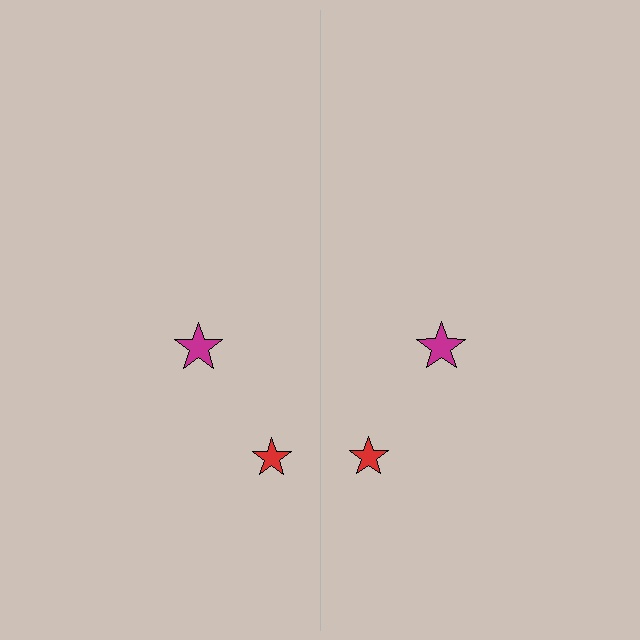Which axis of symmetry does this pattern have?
The pattern has a vertical axis of symmetry running through the center of the image.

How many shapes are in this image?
There are 4 shapes in this image.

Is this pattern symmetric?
Yes, this pattern has bilateral (reflection) symmetry.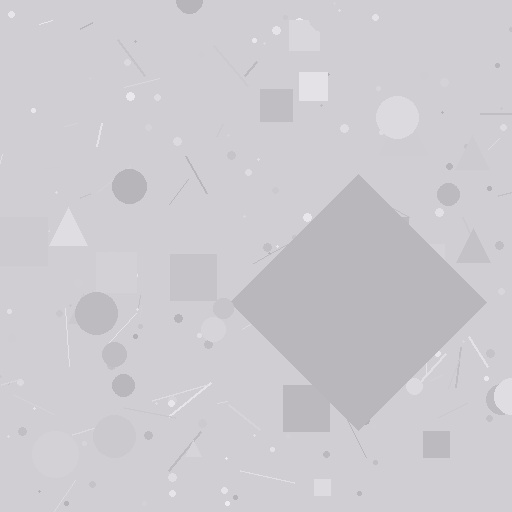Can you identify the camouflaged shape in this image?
The camouflaged shape is a diamond.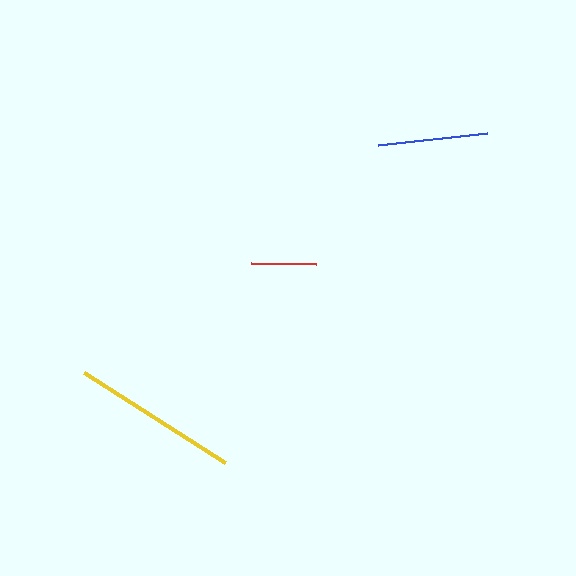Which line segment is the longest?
The yellow line is the longest at approximately 167 pixels.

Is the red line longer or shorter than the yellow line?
The yellow line is longer than the red line.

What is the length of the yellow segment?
The yellow segment is approximately 167 pixels long.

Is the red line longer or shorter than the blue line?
The blue line is longer than the red line.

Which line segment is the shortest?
The red line is the shortest at approximately 65 pixels.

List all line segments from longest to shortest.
From longest to shortest: yellow, blue, red.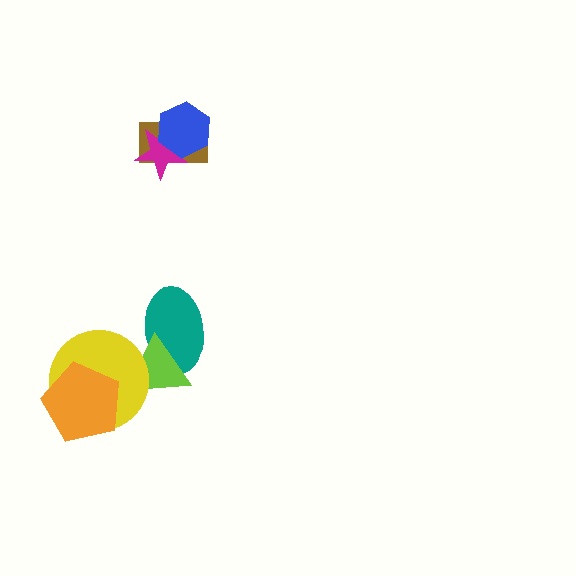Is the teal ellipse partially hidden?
Yes, it is partially covered by another shape.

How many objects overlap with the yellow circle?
2 objects overlap with the yellow circle.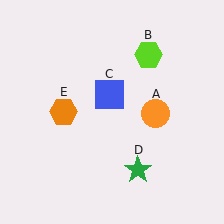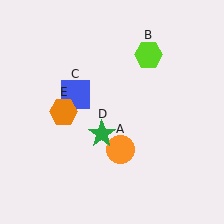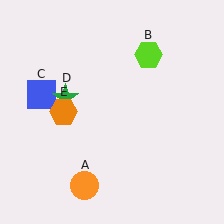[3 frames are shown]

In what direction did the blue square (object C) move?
The blue square (object C) moved left.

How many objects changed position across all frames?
3 objects changed position: orange circle (object A), blue square (object C), green star (object D).